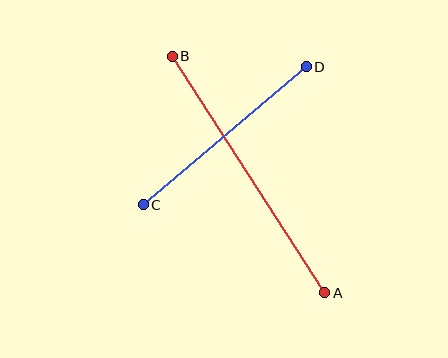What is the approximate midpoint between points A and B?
The midpoint is at approximately (249, 174) pixels.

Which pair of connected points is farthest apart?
Points A and B are farthest apart.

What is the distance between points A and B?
The distance is approximately 282 pixels.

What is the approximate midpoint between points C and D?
The midpoint is at approximately (225, 136) pixels.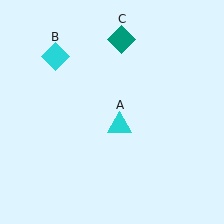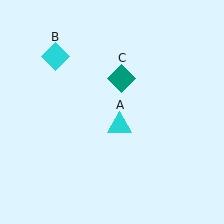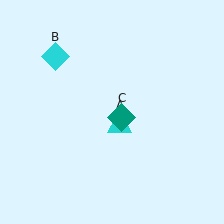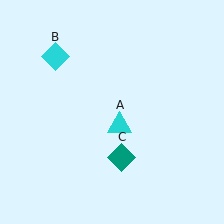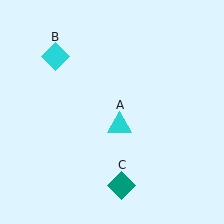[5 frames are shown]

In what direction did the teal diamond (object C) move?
The teal diamond (object C) moved down.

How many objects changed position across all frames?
1 object changed position: teal diamond (object C).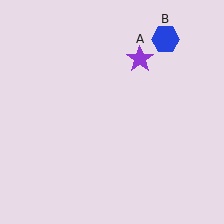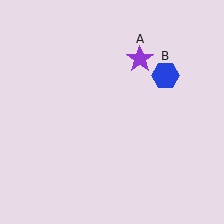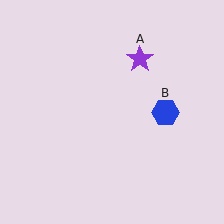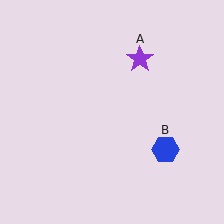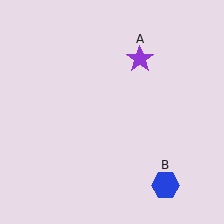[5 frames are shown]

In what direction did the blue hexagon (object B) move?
The blue hexagon (object B) moved down.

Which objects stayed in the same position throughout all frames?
Purple star (object A) remained stationary.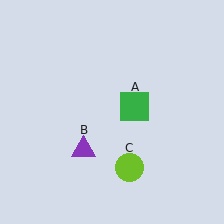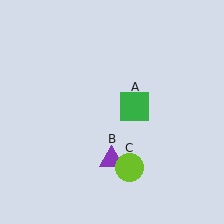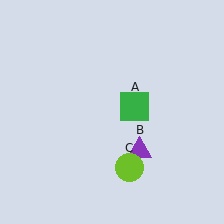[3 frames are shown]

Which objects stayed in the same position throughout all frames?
Green square (object A) and lime circle (object C) remained stationary.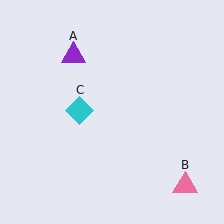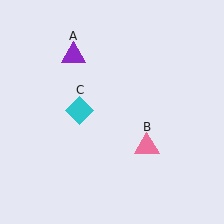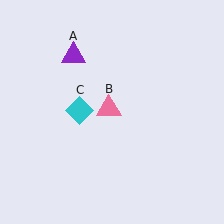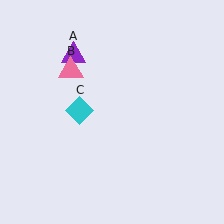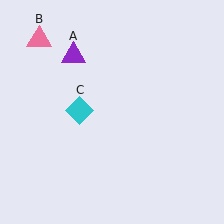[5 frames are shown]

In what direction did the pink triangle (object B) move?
The pink triangle (object B) moved up and to the left.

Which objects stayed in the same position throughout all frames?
Purple triangle (object A) and cyan diamond (object C) remained stationary.